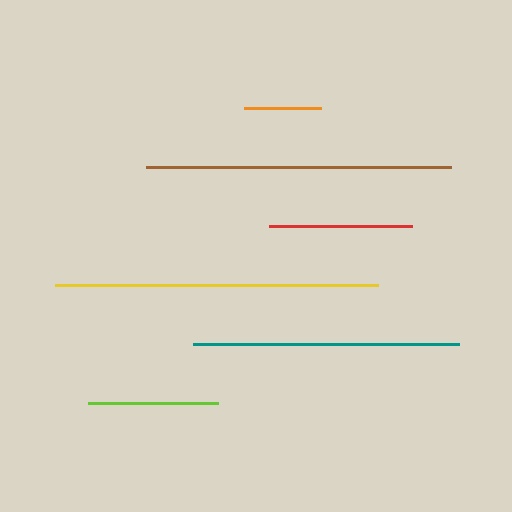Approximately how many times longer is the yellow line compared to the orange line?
The yellow line is approximately 4.2 times the length of the orange line.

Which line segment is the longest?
The yellow line is the longest at approximately 323 pixels.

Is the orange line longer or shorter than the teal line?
The teal line is longer than the orange line.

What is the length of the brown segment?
The brown segment is approximately 304 pixels long.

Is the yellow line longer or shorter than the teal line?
The yellow line is longer than the teal line.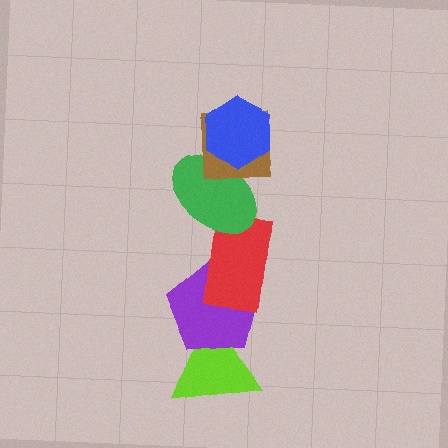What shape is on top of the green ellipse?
The brown square is on top of the green ellipse.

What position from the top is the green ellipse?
The green ellipse is 3rd from the top.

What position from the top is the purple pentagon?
The purple pentagon is 5th from the top.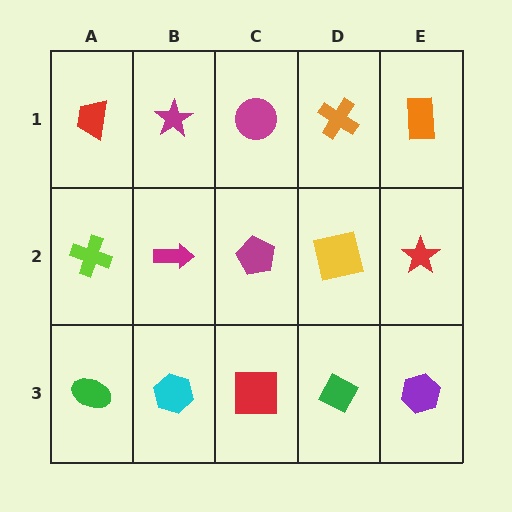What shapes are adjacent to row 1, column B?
A magenta arrow (row 2, column B), a red trapezoid (row 1, column A), a magenta circle (row 1, column C).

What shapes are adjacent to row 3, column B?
A magenta arrow (row 2, column B), a green ellipse (row 3, column A), a red square (row 3, column C).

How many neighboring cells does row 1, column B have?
3.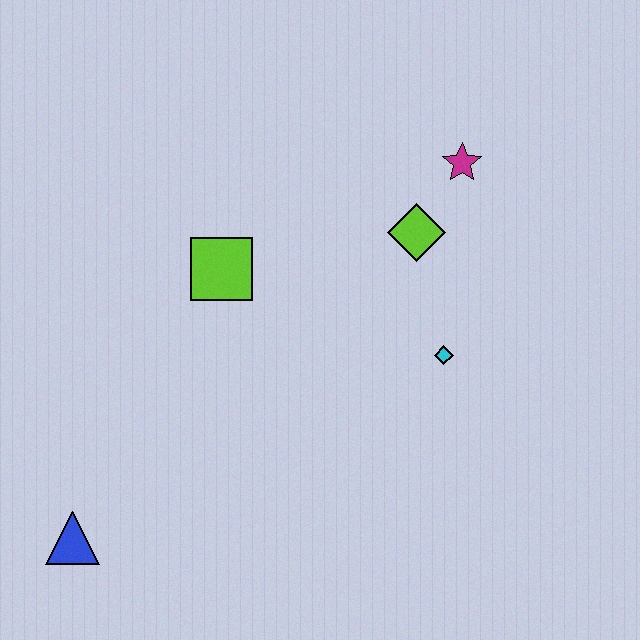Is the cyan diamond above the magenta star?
No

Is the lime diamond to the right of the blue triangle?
Yes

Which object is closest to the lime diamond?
The magenta star is closest to the lime diamond.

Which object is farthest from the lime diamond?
The blue triangle is farthest from the lime diamond.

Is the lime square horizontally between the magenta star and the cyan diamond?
No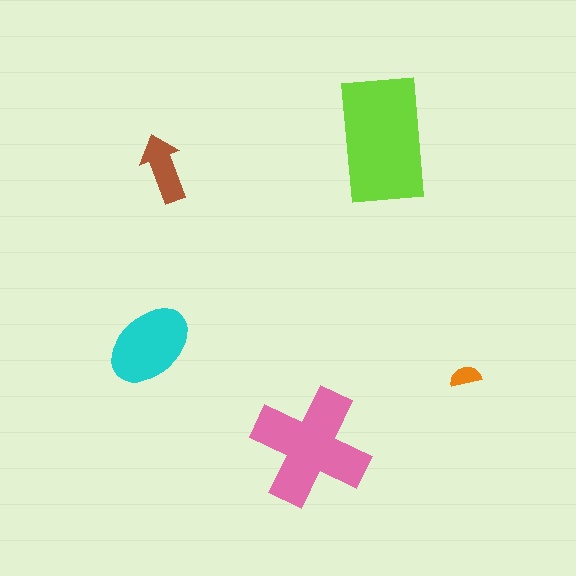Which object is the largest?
The lime rectangle.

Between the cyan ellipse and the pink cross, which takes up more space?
The pink cross.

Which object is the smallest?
The orange semicircle.